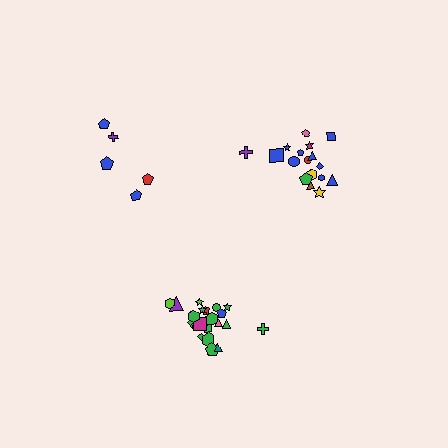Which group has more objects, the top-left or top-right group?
The top-right group.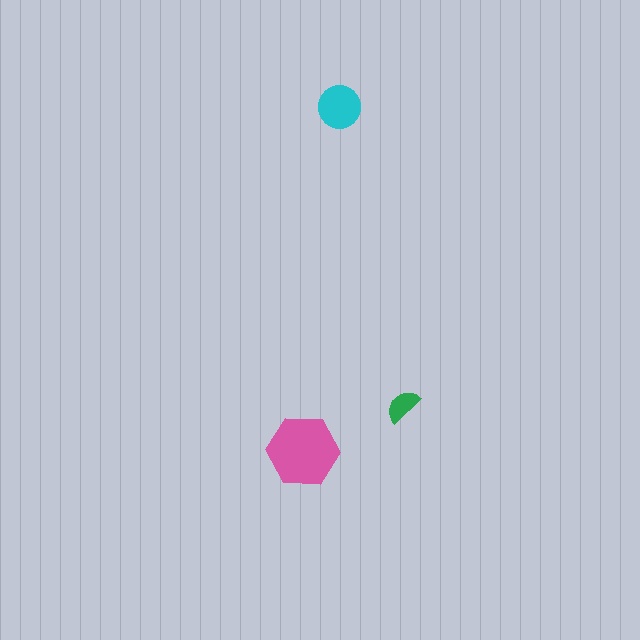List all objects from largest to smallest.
The pink hexagon, the cyan circle, the green semicircle.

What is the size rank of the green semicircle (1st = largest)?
3rd.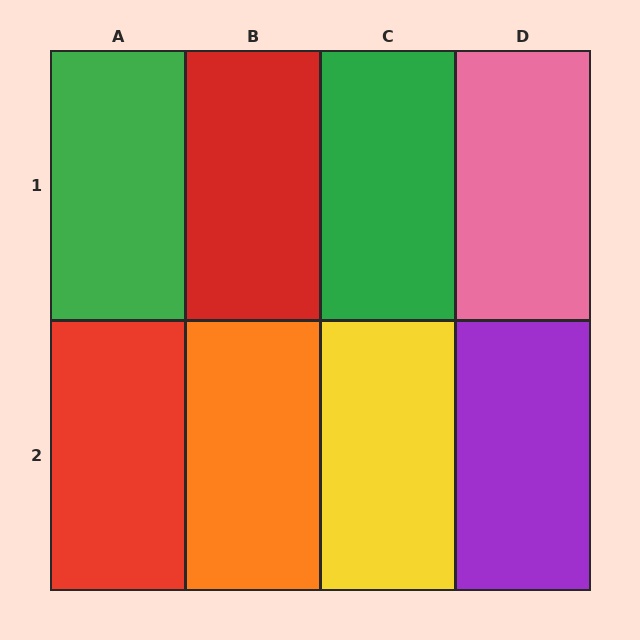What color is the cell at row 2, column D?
Purple.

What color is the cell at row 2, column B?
Orange.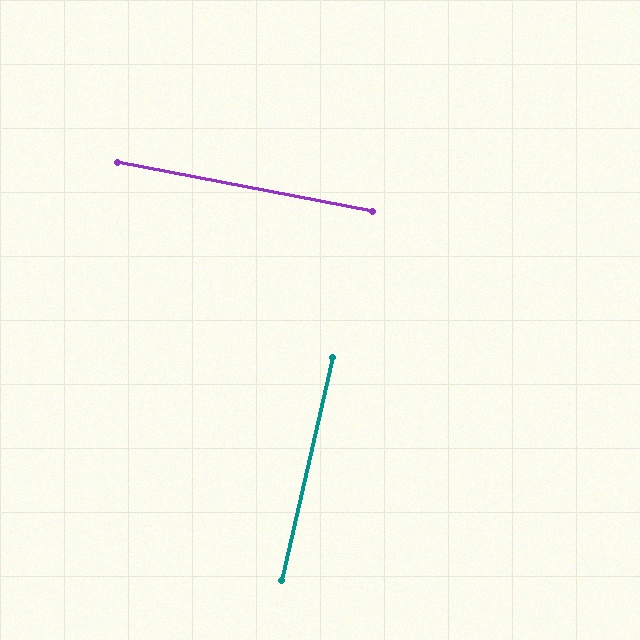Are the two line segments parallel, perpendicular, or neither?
Perpendicular — they meet at approximately 88°.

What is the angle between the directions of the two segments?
Approximately 88 degrees.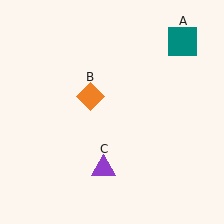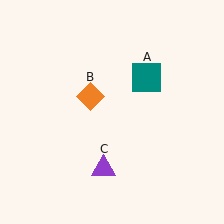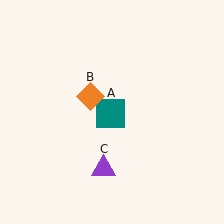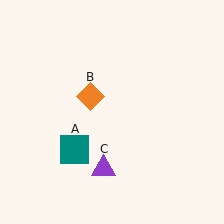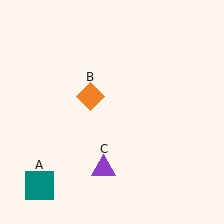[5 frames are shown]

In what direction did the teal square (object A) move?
The teal square (object A) moved down and to the left.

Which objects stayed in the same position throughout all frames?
Orange diamond (object B) and purple triangle (object C) remained stationary.